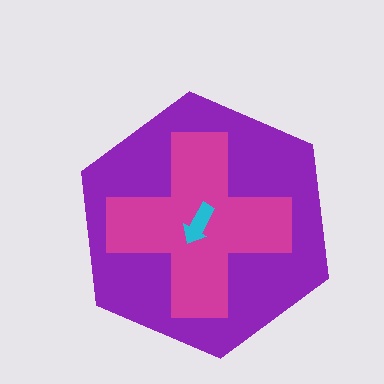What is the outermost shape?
The purple hexagon.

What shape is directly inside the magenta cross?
The cyan arrow.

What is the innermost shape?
The cyan arrow.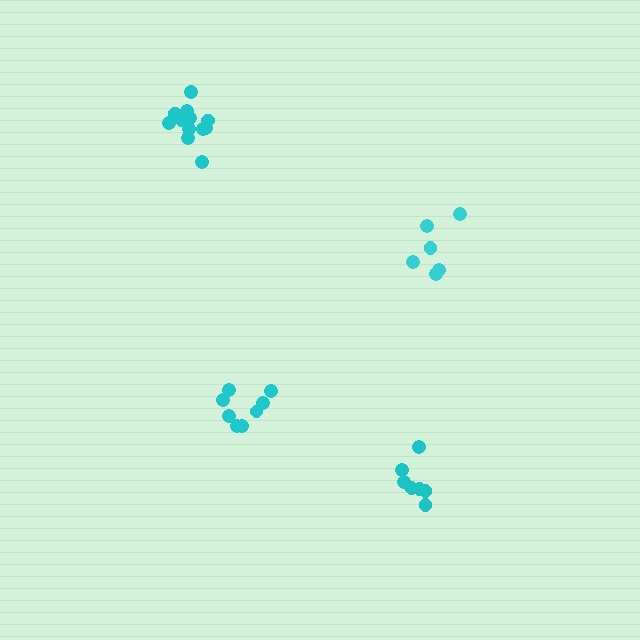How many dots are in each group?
Group 1: 12 dots, Group 2: 8 dots, Group 3: 6 dots, Group 4: 7 dots (33 total).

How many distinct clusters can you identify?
There are 4 distinct clusters.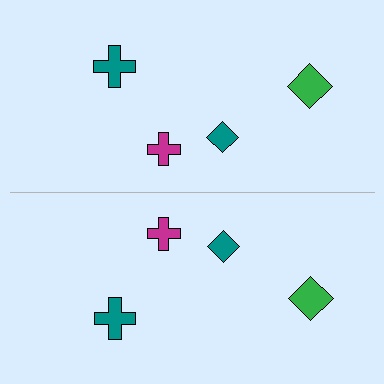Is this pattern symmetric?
Yes, this pattern has bilateral (reflection) symmetry.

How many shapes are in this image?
There are 8 shapes in this image.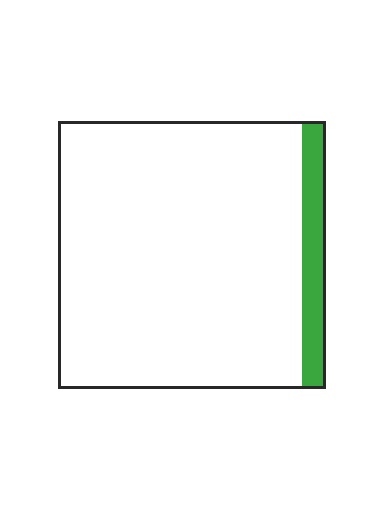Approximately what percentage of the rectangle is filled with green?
Approximately 10%.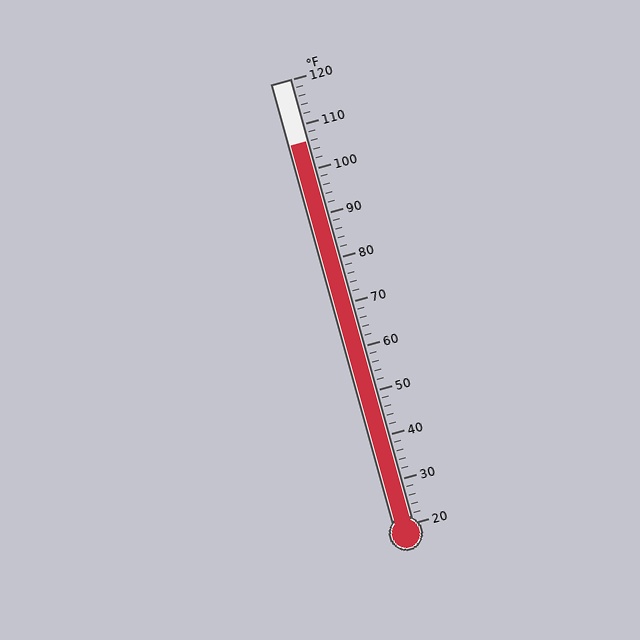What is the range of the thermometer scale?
The thermometer scale ranges from 20°F to 120°F.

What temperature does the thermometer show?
The thermometer shows approximately 106°F.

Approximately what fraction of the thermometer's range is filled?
The thermometer is filled to approximately 85% of its range.